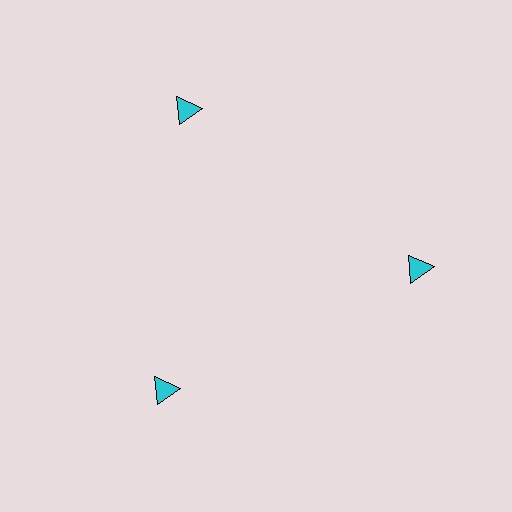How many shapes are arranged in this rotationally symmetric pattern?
There are 3 shapes, arranged in 3 groups of 1.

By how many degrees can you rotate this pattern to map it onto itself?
The pattern maps onto itself every 120 degrees of rotation.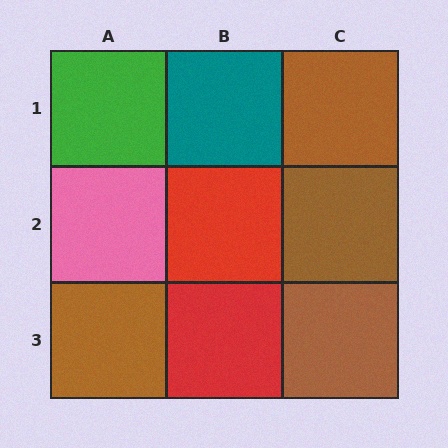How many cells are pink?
1 cell is pink.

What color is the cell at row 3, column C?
Brown.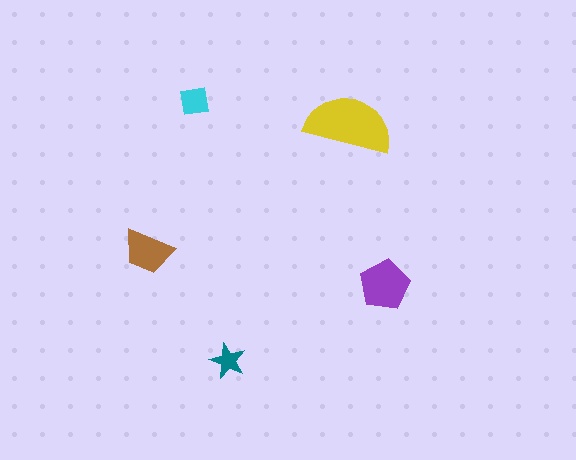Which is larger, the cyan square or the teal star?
The cyan square.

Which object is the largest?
The yellow semicircle.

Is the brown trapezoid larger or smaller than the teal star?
Larger.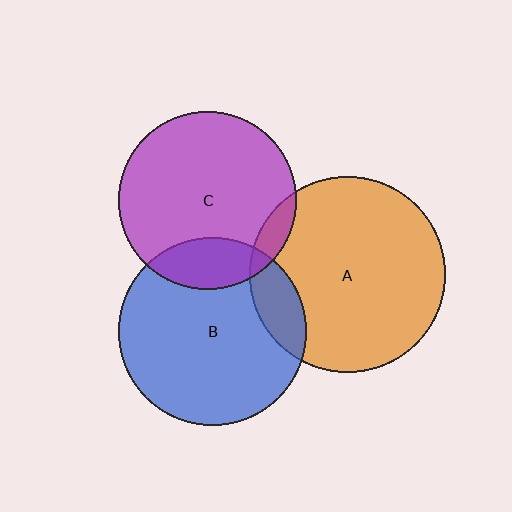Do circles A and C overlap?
Yes.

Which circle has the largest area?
Circle A (orange).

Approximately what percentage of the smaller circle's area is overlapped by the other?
Approximately 10%.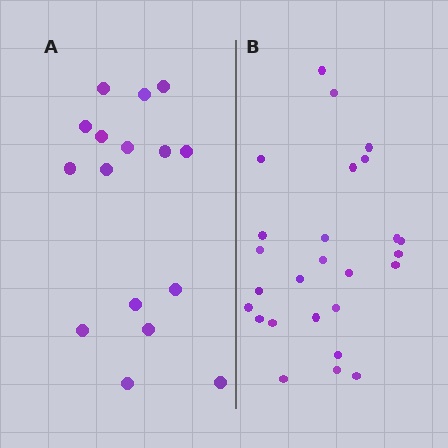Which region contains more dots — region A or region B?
Region B (the right region) has more dots.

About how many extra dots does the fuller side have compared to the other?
Region B has roughly 10 or so more dots than region A.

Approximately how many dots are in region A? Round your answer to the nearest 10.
About 20 dots. (The exact count is 16, which rounds to 20.)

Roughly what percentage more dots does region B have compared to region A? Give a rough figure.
About 60% more.